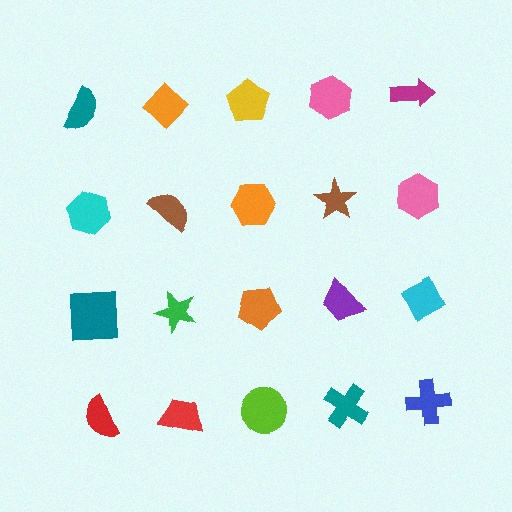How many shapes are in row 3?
5 shapes.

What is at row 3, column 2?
A green star.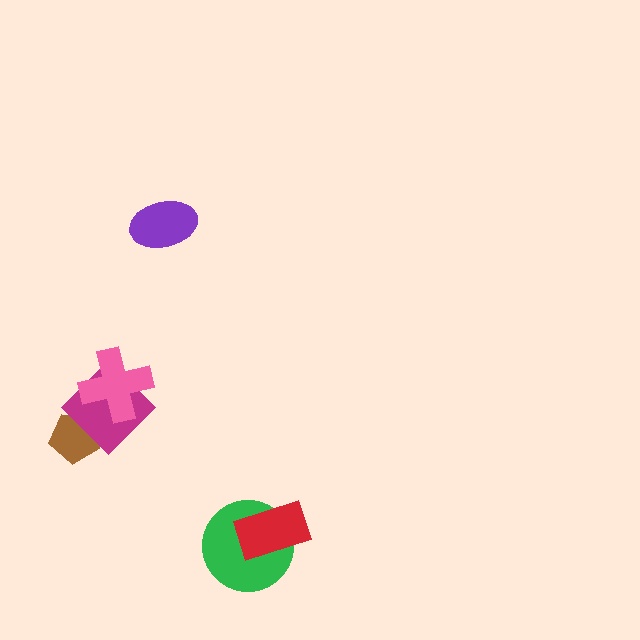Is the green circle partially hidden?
Yes, it is partially covered by another shape.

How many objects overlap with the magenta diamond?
2 objects overlap with the magenta diamond.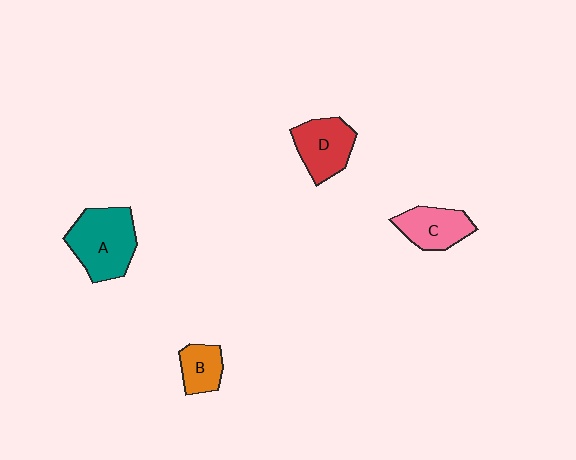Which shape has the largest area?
Shape A (teal).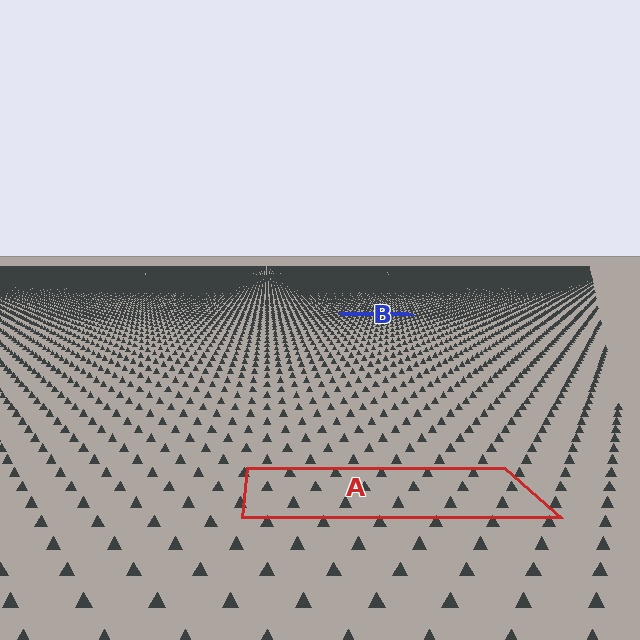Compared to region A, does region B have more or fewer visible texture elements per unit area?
Region B has more texture elements per unit area — they are packed more densely because it is farther away.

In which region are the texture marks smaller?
The texture marks are smaller in region B, because it is farther away.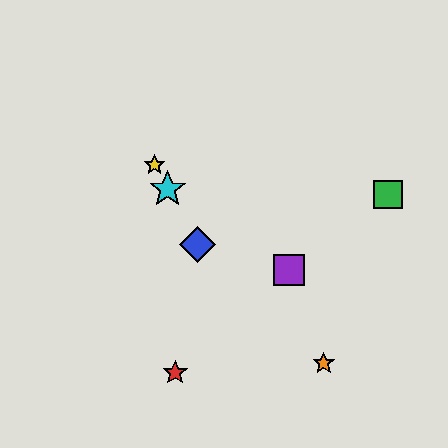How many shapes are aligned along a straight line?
3 shapes (the blue diamond, the yellow star, the cyan star) are aligned along a straight line.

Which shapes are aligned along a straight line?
The blue diamond, the yellow star, the cyan star are aligned along a straight line.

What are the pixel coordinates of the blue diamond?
The blue diamond is at (198, 244).